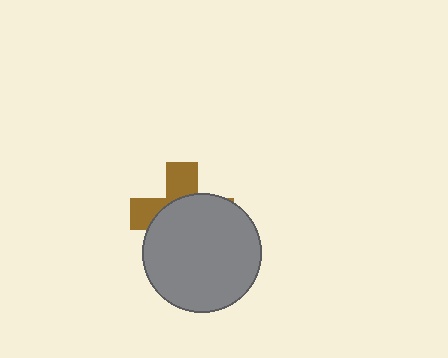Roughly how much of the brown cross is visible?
A small part of it is visible (roughly 37%).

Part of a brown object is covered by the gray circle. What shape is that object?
It is a cross.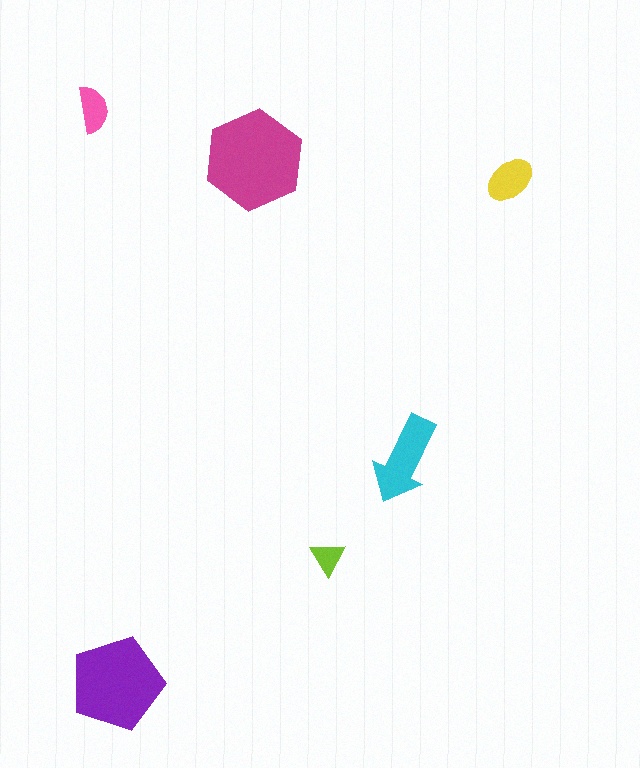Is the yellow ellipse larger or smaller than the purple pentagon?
Smaller.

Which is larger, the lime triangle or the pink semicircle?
The pink semicircle.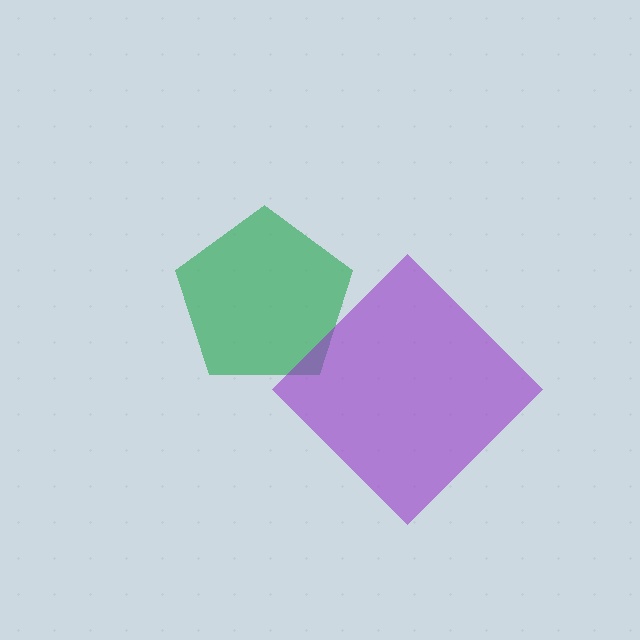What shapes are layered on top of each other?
The layered shapes are: a green pentagon, a purple diamond.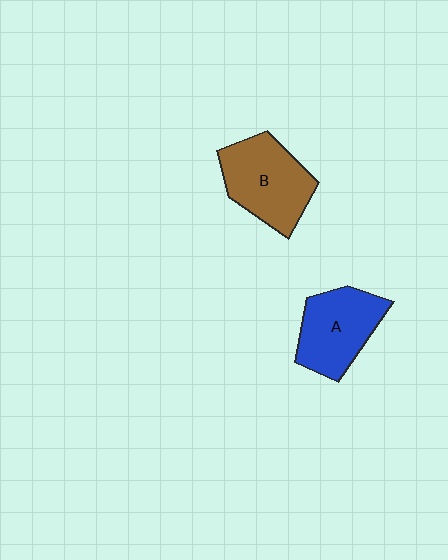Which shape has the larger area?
Shape B (brown).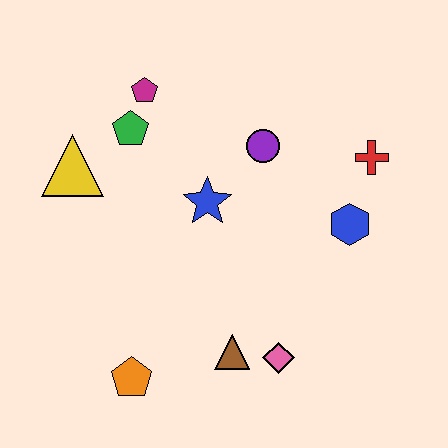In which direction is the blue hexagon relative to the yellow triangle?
The blue hexagon is to the right of the yellow triangle.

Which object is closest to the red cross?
The blue hexagon is closest to the red cross.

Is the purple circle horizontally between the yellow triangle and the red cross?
Yes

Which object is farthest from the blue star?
The orange pentagon is farthest from the blue star.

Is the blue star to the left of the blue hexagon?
Yes